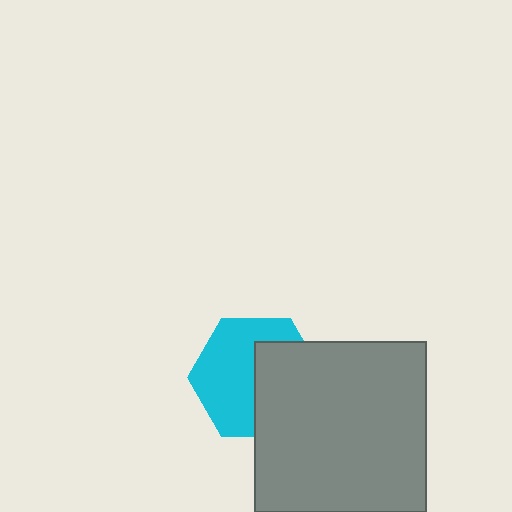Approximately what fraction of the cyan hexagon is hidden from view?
Roughly 44% of the cyan hexagon is hidden behind the gray square.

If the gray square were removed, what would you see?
You would see the complete cyan hexagon.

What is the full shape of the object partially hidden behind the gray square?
The partially hidden object is a cyan hexagon.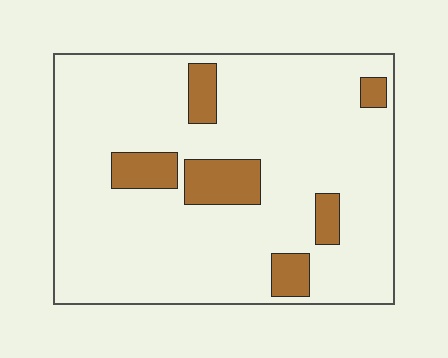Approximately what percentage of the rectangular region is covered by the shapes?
Approximately 15%.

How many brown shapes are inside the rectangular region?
6.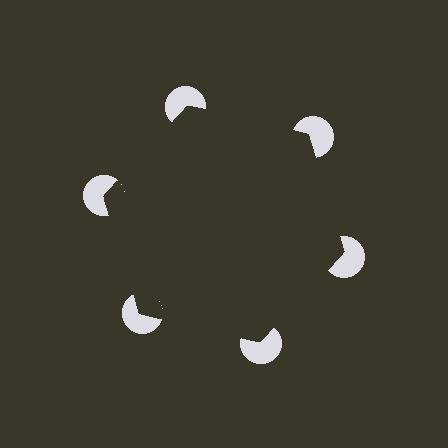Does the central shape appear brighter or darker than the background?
It typically appears slightly darker than the background, even though no actual brightness change is drawn.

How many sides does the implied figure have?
6 sides.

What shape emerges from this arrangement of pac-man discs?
An illusory hexagon — its edges are inferred from the aligned wedge cuts in the pac-man discs, not physically drawn.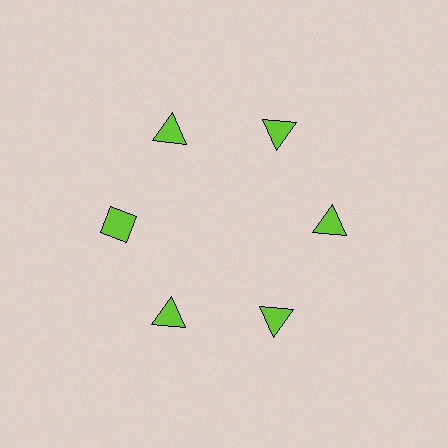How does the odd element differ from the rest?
It has a different shape: diamond instead of triangle.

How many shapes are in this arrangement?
There are 6 shapes arranged in a ring pattern.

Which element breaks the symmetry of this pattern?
The lime diamond at roughly the 9 o'clock position breaks the symmetry. All other shapes are lime triangles.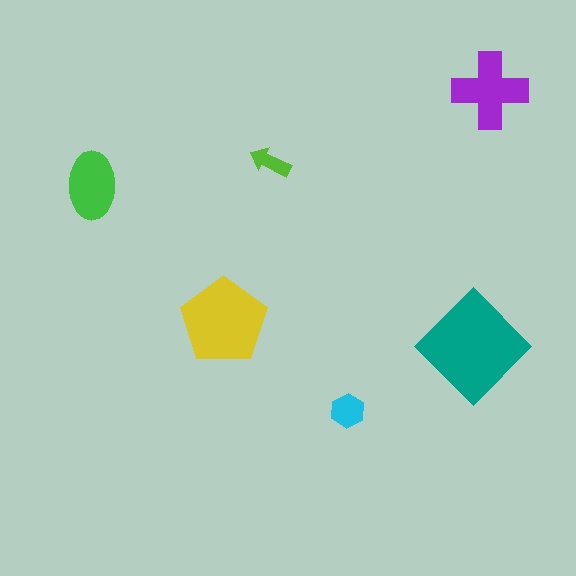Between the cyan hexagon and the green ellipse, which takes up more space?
The green ellipse.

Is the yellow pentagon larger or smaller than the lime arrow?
Larger.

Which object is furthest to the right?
The purple cross is rightmost.